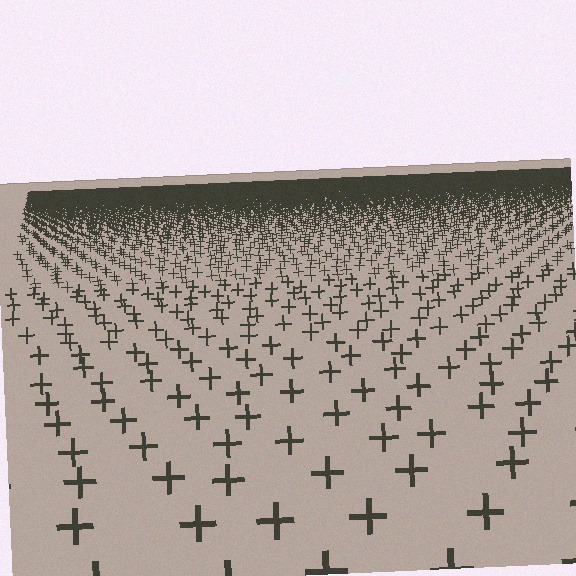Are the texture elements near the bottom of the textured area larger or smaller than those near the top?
Larger. Near the bottom, elements are closer to the viewer and appear at a bigger on-screen size.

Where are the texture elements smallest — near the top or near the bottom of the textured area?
Near the top.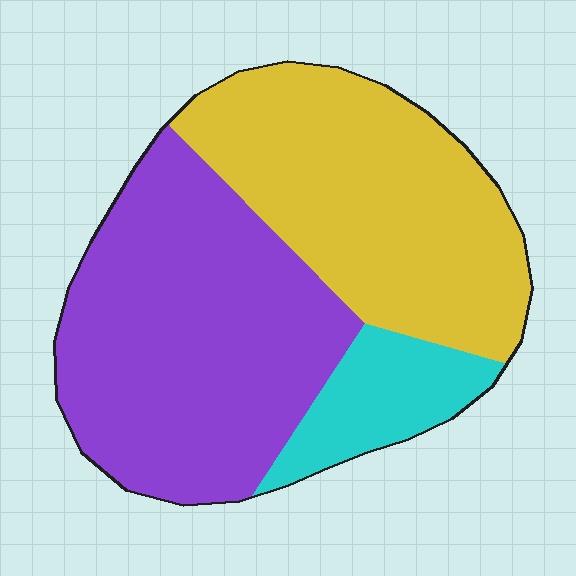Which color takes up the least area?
Cyan, at roughly 10%.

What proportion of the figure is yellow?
Yellow takes up about two fifths (2/5) of the figure.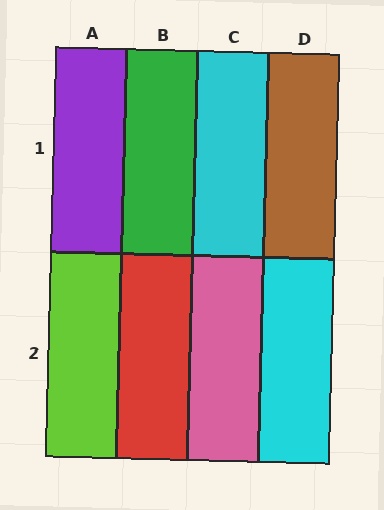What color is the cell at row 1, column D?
Brown.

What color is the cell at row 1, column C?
Cyan.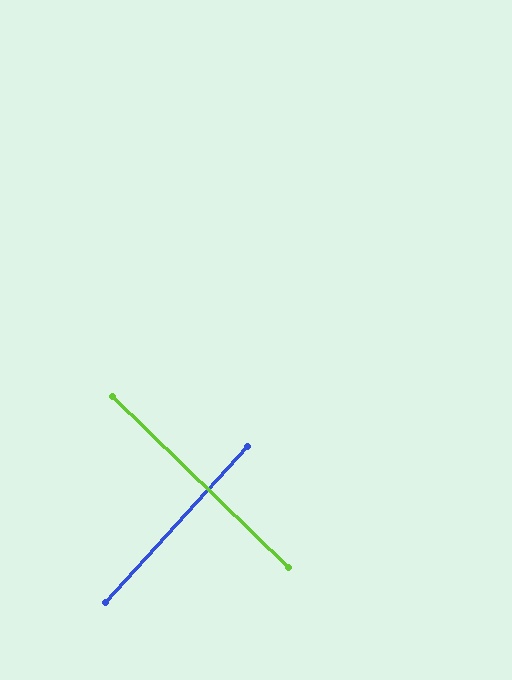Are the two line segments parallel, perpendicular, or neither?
Perpendicular — they meet at approximately 88°.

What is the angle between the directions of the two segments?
Approximately 88 degrees.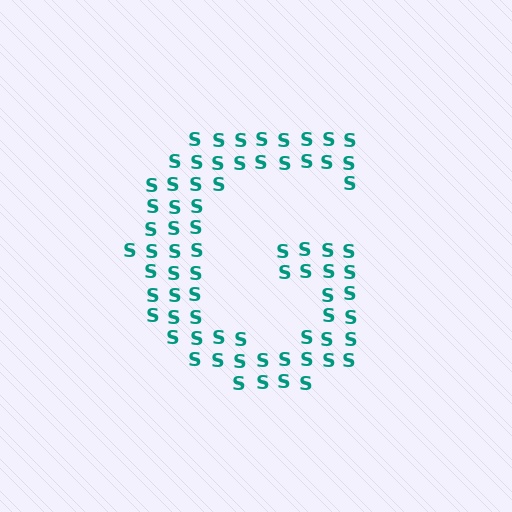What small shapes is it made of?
It is made of small letter S's.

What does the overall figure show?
The overall figure shows the letter G.